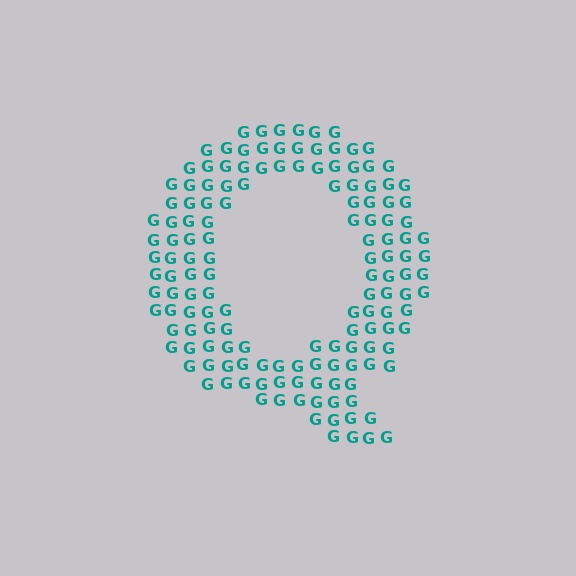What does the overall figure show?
The overall figure shows the letter Q.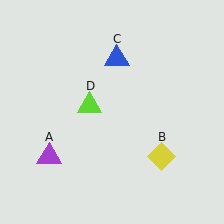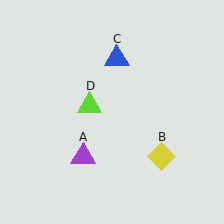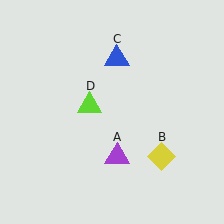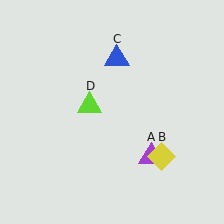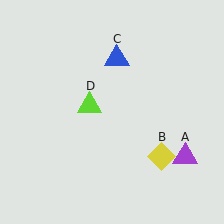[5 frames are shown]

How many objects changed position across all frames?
1 object changed position: purple triangle (object A).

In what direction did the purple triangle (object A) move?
The purple triangle (object A) moved right.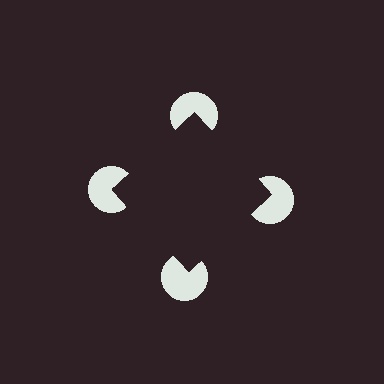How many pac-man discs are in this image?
There are 4 — one at each vertex of the illusory square.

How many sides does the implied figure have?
4 sides.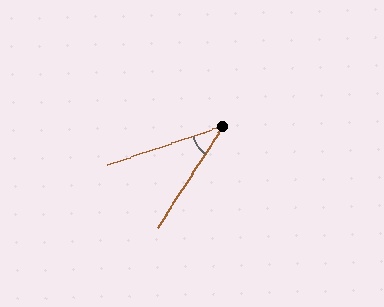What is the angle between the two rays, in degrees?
Approximately 39 degrees.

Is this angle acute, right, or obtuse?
It is acute.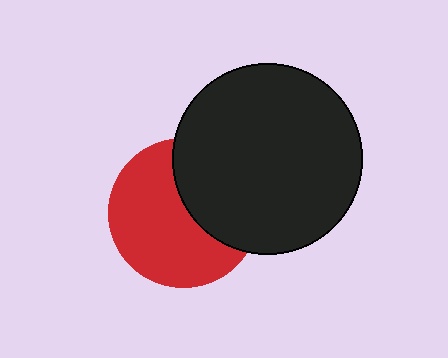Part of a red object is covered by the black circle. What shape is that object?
It is a circle.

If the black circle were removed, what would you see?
You would see the complete red circle.